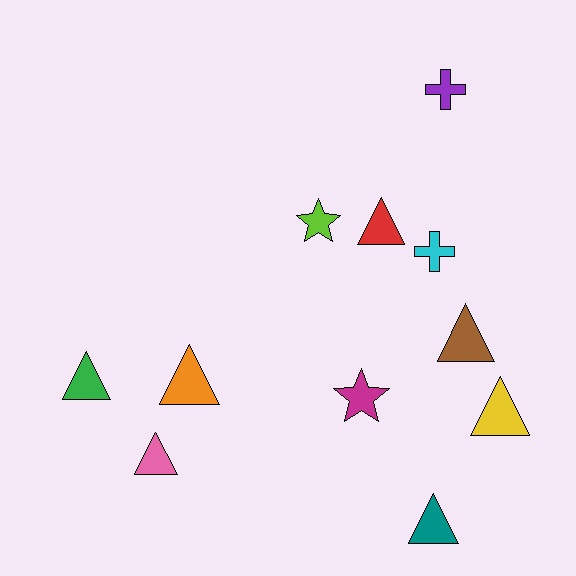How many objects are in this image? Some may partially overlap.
There are 11 objects.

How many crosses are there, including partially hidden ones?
There are 2 crosses.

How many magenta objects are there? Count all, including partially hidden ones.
There is 1 magenta object.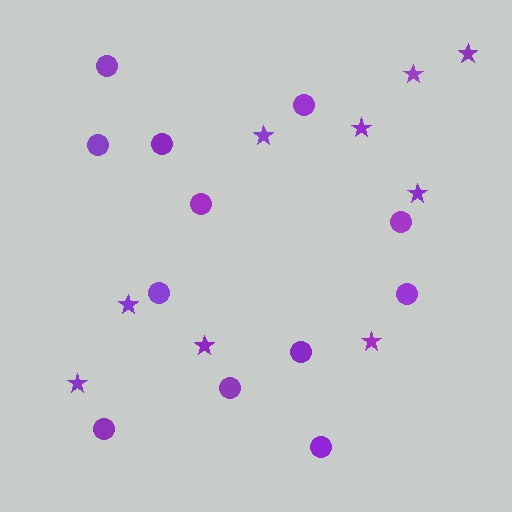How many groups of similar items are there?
There are 2 groups: one group of stars (9) and one group of circles (12).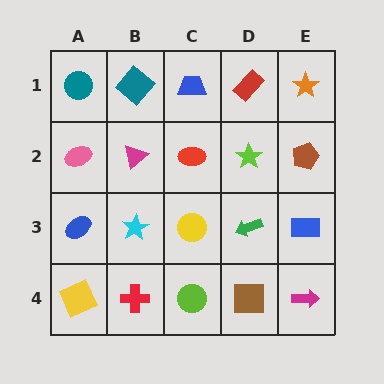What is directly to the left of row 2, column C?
A magenta triangle.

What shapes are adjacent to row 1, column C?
A red ellipse (row 2, column C), a teal diamond (row 1, column B), a red rectangle (row 1, column D).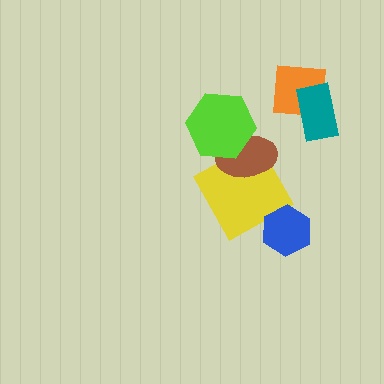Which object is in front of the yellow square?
The brown ellipse is in front of the yellow square.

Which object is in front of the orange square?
The teal rectangle is in front of the orange square.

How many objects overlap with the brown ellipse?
2 objects overlap with the brown ellipse.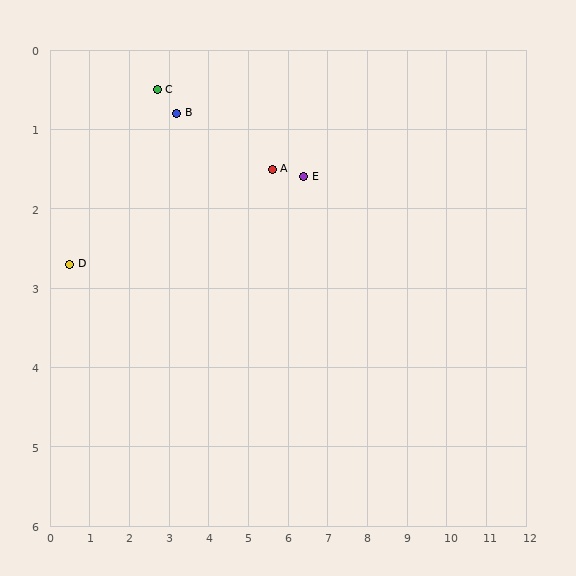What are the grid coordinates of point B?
Point B is at approximately (3.2, 0.8).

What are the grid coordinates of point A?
Point A is at approximately (5.6, 1.5).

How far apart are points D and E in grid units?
Points D and E are about 6.0 grid units apart.